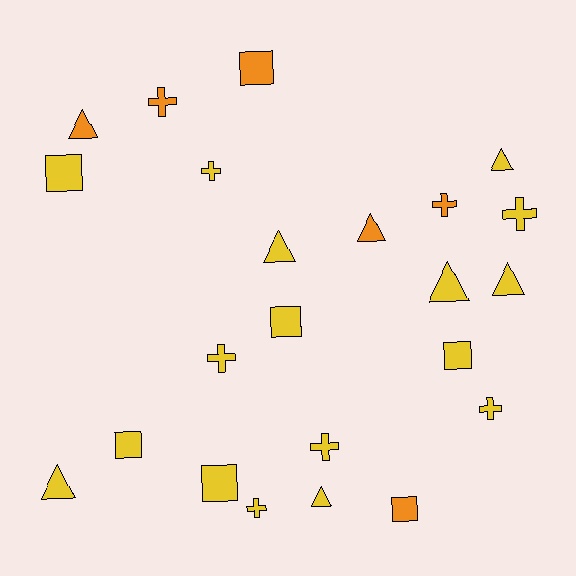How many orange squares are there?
There are 2 orange squares.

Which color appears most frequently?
Yellow, with 17 objects.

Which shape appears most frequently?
Cross, with 8 objects.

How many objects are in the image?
There are 23 objects.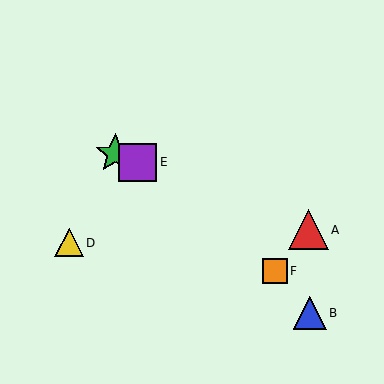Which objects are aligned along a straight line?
Objects A, C, E are aligned along a straight line.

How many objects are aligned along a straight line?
3 objects (A, C, E) are aligned along a straight line.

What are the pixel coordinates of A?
Object A is at (308, 230).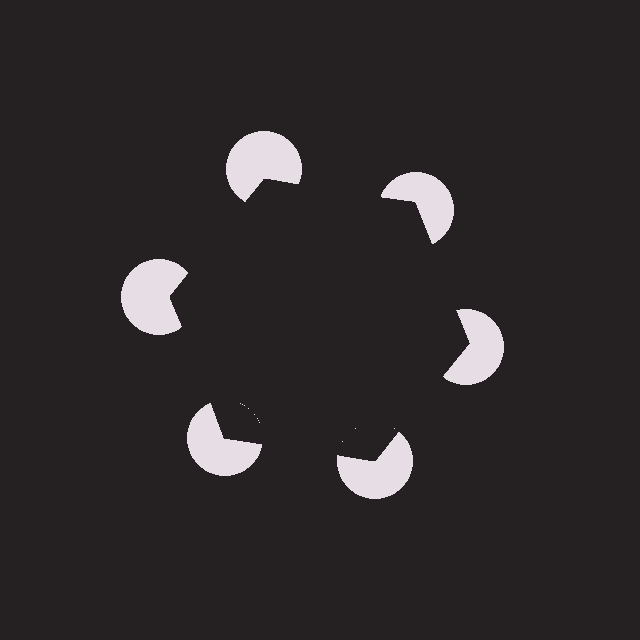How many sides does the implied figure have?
6 sides.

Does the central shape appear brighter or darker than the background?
It typically appears slightly darker than the background, even though no actual brightness change is drawn.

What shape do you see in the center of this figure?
An illusory hexagon — its edges are inferred from the aligned wedge cuts in the pac-man discs, not physically drawn.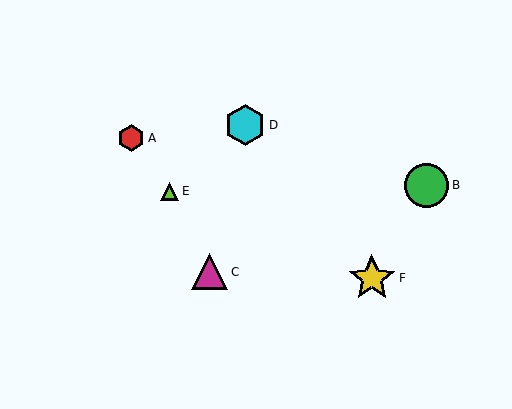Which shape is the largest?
The yellow star (labeled F) is the largest.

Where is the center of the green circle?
The center of the green circle is at (427, 185).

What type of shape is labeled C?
Shape C is a magenta triangle.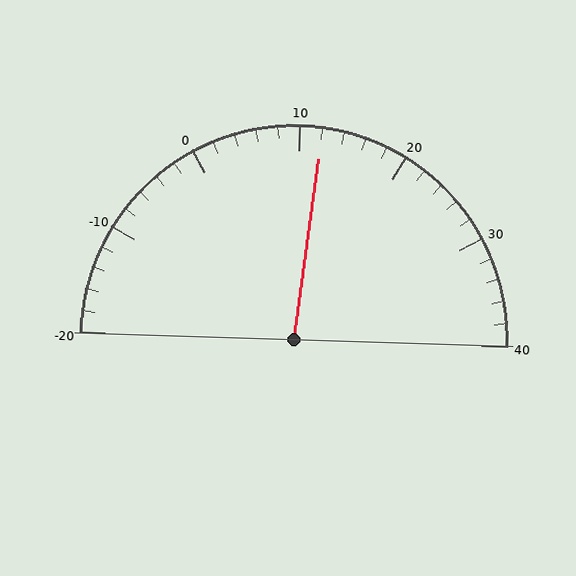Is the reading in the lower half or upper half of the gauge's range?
The reading is in the upper half of the range (-20 to 40).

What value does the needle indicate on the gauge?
The needle indicates approximately 12.